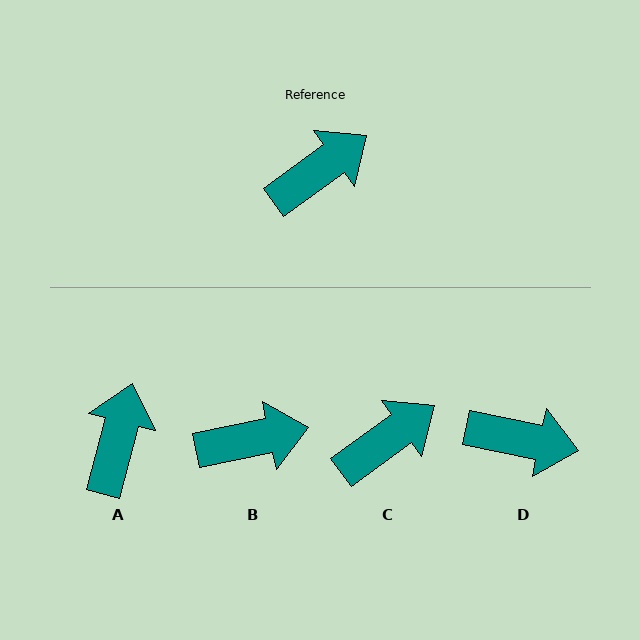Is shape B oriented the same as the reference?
No, it is off by about 24 degrees.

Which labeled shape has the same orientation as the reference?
C.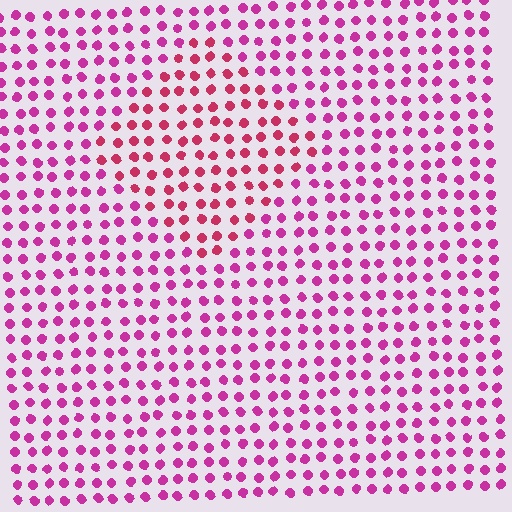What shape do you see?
I see a diamond.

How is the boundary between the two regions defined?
The boundary is defined purely by a slight shift in hue (about 26 degrees). Spacing, size, and orientation are identical on both sides.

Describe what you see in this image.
The image is filled with small magenta elements in a uniform arrangement. A diamond-shaped region is visible where the elements are tinted to a slightly different hue, forming a subtle color boundary.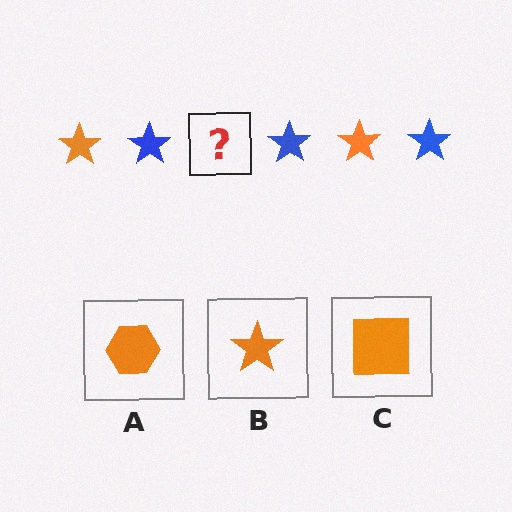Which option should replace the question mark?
Option B.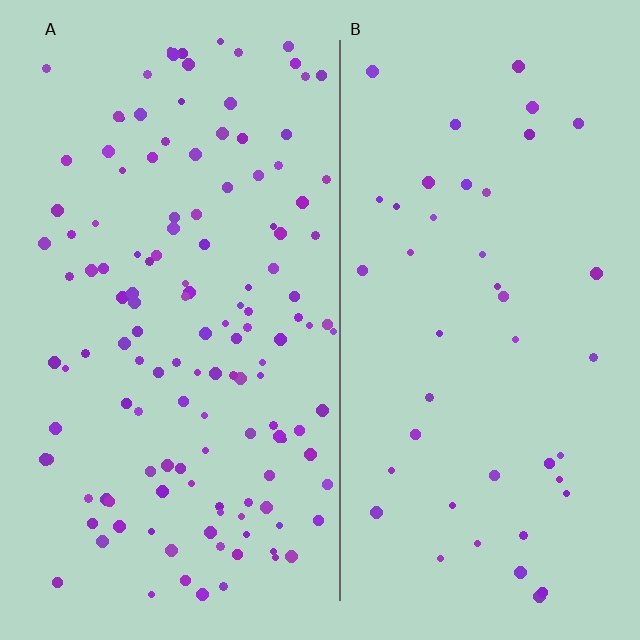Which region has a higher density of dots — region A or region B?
A (the left).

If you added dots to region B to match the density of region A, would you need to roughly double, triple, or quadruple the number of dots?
Approximately triple.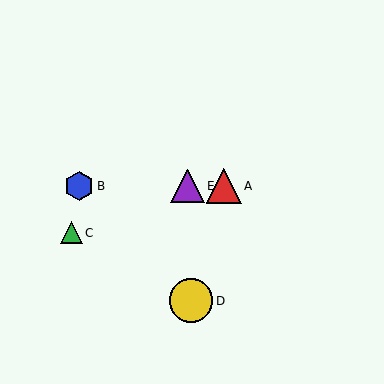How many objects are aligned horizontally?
3 objects (A, B, E) are aligned horizontally.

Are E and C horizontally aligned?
No, E is at y≈186 and C is at y≈233.